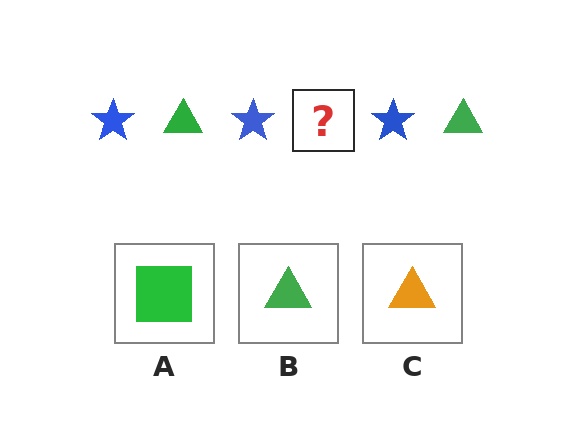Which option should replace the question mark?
Option B.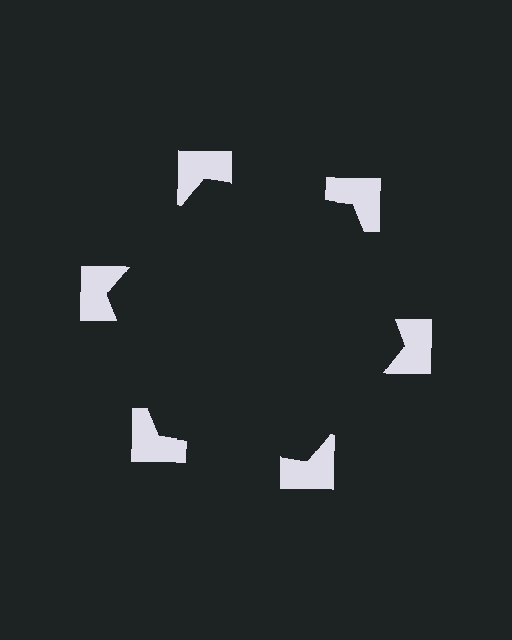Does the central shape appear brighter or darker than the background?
It typically appears slightly darker than the background, even though no actual brightness change is drawn.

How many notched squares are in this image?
There are 6 — one at each vertex of the illusory hexagon.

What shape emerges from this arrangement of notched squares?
An illusory hexagon — its edges are inferred from the aligned wedge cuts in the notched squares, not physically drawn.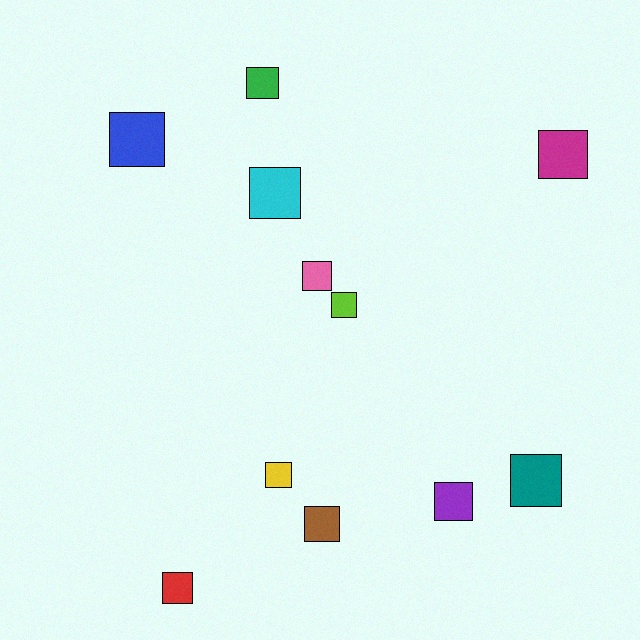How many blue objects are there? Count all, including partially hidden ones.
There is 1 blue object.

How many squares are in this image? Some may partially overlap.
There are 11 squares.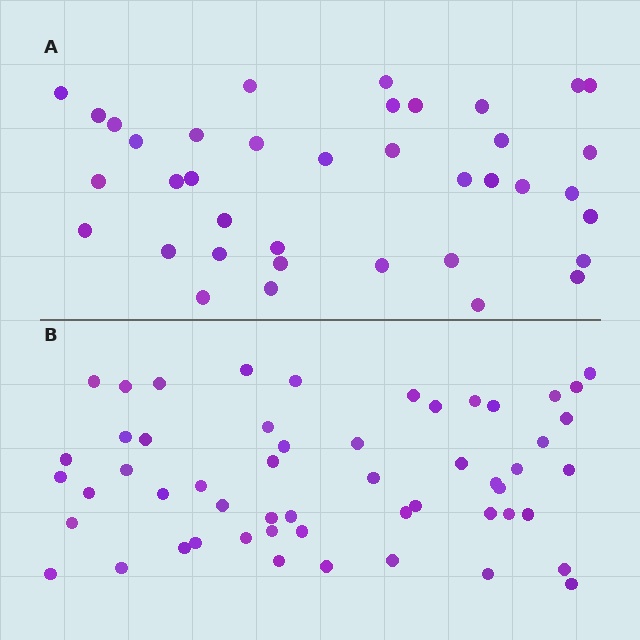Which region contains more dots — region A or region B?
Region B (the bottom region) has more dots.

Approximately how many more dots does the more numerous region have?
Region B has approximately 15 more dots than region A.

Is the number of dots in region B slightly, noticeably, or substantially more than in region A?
Region B has noticeably more, but not dramatically so. The ratio is roughly 1.4 to 1.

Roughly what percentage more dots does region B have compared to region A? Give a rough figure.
About 40% more.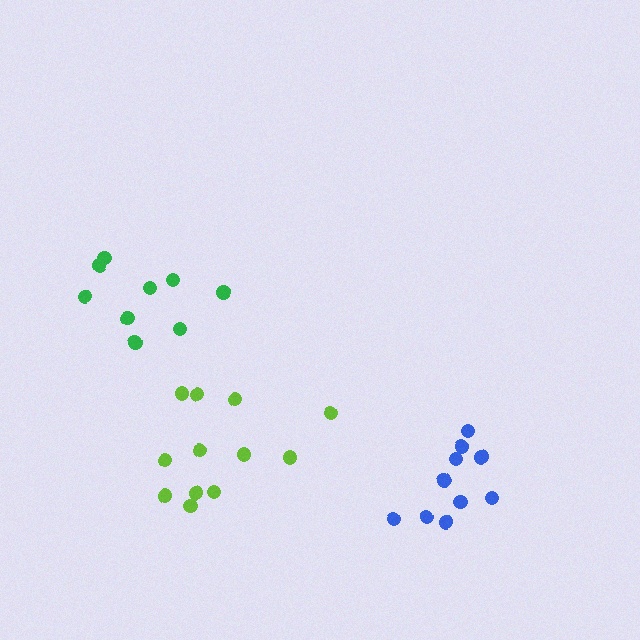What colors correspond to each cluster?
The clusters are colored: blue, green, lime.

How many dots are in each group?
Group 1: 10 dots, Group 2: 10 dots, Group 3: 12 dots (32 total).